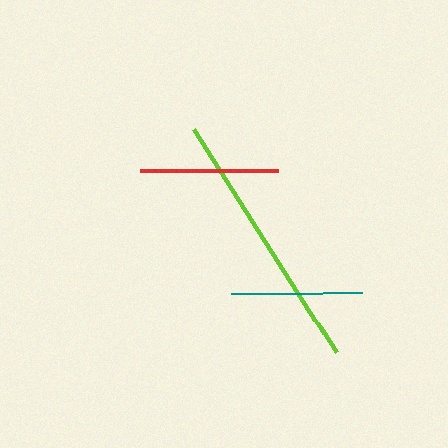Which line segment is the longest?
The lime line is the longest at approximately 265 pixels.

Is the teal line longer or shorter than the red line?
The red line is longer than the teal line.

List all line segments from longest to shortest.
From longest to shortest: lime, red, teal.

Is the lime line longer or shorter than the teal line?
The lime line is longer than the teal line.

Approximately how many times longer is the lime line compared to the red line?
The lime line is approximately 1.9 times the length of the red line.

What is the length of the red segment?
The red segment is approximately 138 pixels long.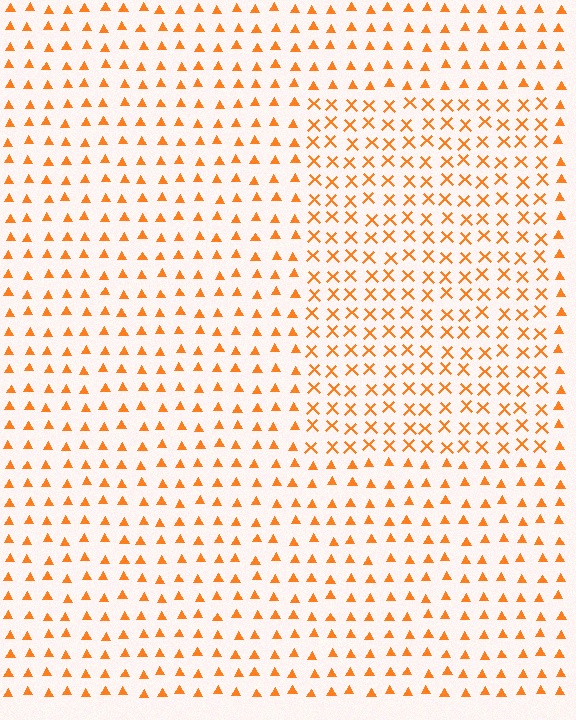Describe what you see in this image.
The image is filled with small orange elements arranged in a uniform grid. A rectangle-shaped region contains X marks, while the surrounding area contains triangles. The boundary is defined purely by the change in element shape.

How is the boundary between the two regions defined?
The boundary is defined by a change in element shape: X marks inside vs. triangles outside. All elements share the same color and spacing.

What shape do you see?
I see a rectangle.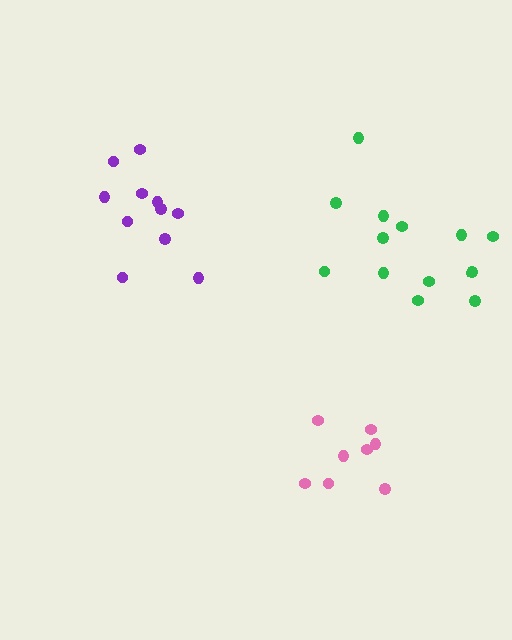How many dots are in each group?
Group 1: 11 dots, Group 2: 8 dots, Group 3: 13 dots (32 total).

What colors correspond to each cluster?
The clusters are colored: purple, pink, green.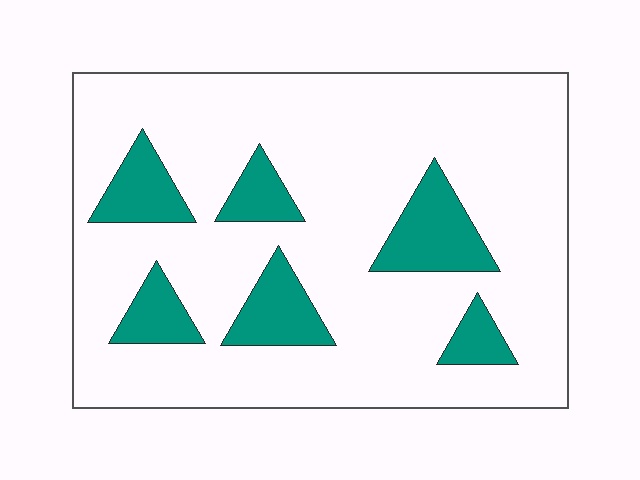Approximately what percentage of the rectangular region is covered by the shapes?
Approximately 20%.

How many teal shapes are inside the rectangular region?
6.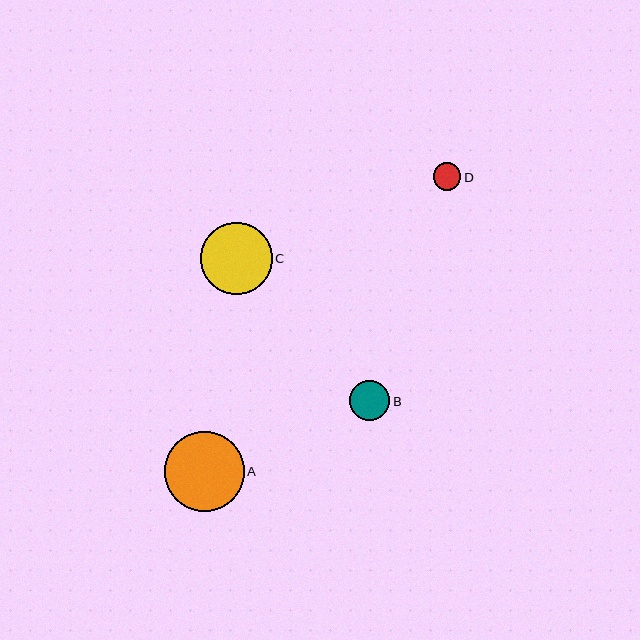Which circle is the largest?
Circle A is the largest with a size of approximately 80 pixels.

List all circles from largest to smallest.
From largest to smallest: A, C, B, D.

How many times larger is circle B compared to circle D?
Circle B is approximately 1.5 times the size of circle D.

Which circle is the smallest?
Circle D is the smallest with a size of approximately 27 pixels.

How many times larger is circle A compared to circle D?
Circle A is approximately 2.9 times the size of circle D.